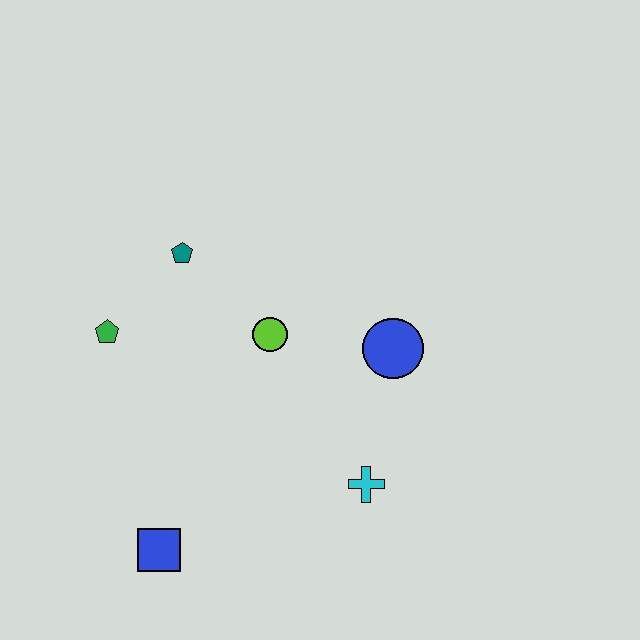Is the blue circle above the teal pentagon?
No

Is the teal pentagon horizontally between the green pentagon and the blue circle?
Yes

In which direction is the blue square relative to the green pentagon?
The blue square is below the green pentagon.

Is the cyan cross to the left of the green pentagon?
No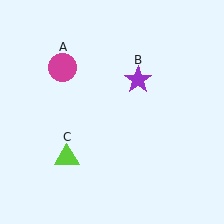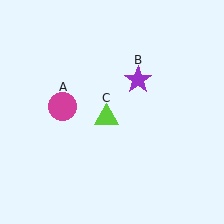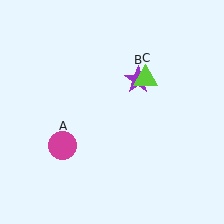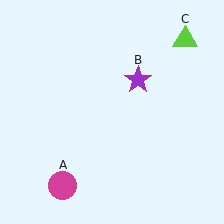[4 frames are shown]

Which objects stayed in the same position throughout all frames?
Purple star (object B) remained stationary.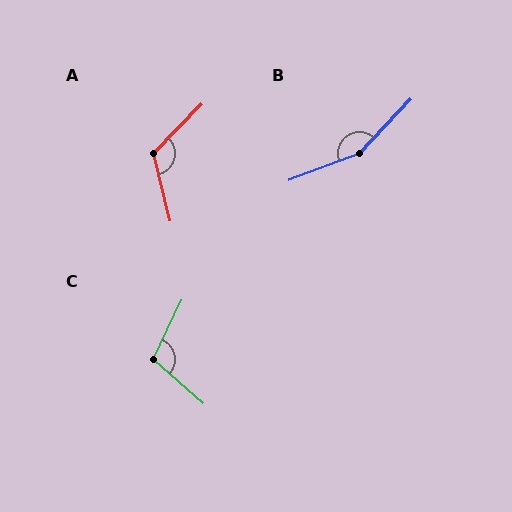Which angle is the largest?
B, at approximately 154 degrees.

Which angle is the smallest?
C, at approximately 105 degrees.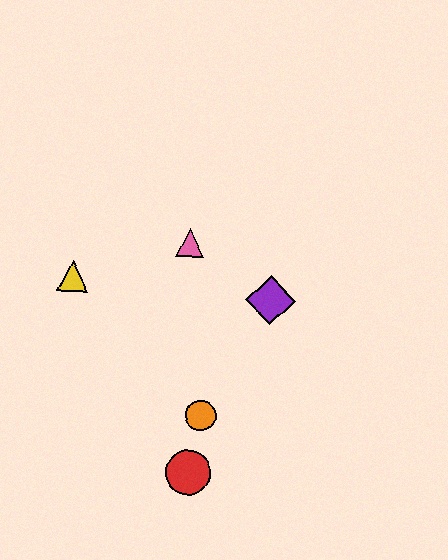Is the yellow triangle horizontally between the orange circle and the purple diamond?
No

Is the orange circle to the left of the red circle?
No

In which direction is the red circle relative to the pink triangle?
The red circle is below the pink triangle.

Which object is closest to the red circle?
The orange circle is closest to the red circle.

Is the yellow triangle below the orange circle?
No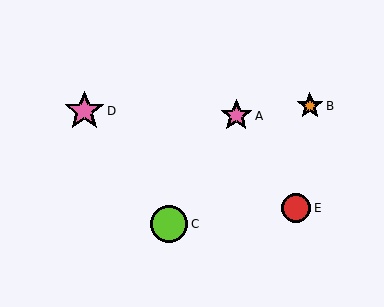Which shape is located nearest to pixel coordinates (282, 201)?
The red circle (labeled E) at (296, 208) is nearest to that location.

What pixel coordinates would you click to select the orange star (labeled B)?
Click at (310, 106) to select the orange star B.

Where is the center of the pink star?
The center of the pink star is at (84, 111).